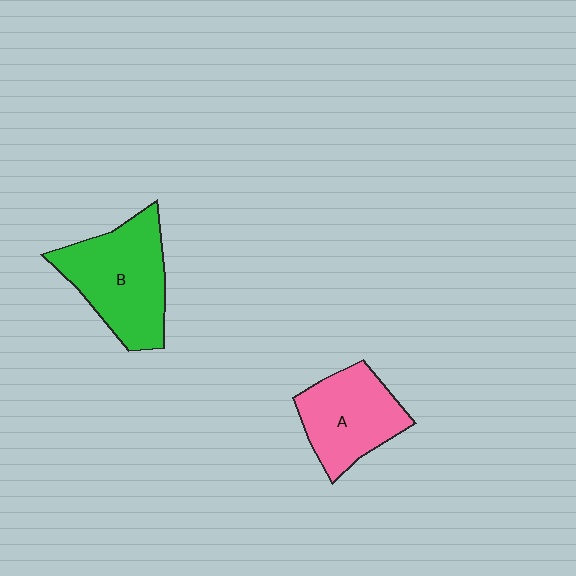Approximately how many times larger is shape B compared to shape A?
Approximately 1.3 times.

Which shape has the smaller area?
Shape A (pink).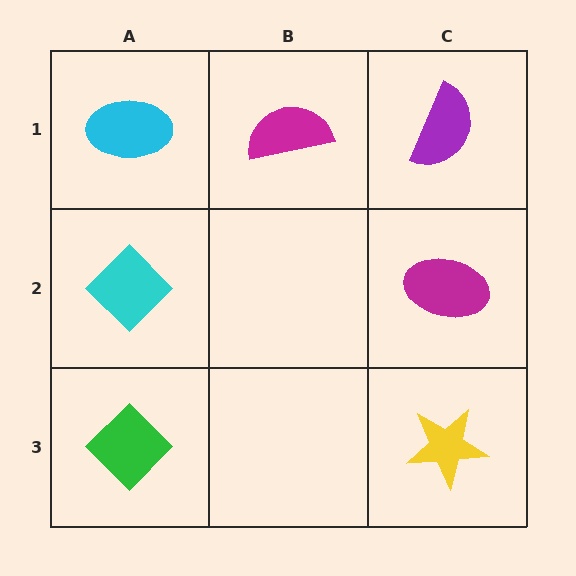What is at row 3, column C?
A yellow star.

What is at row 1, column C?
A purple semicircle.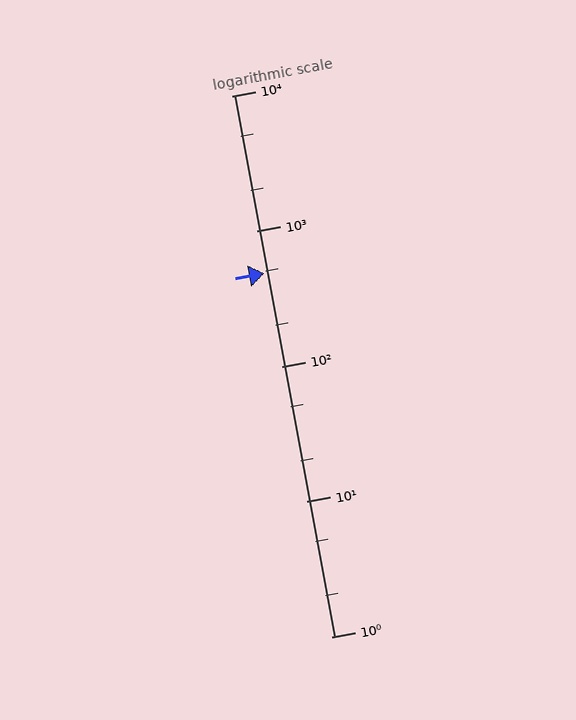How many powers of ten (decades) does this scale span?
The scale spans 4 decades, from 1 to 10000.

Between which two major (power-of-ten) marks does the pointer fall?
The pointer is between 100 and 1000.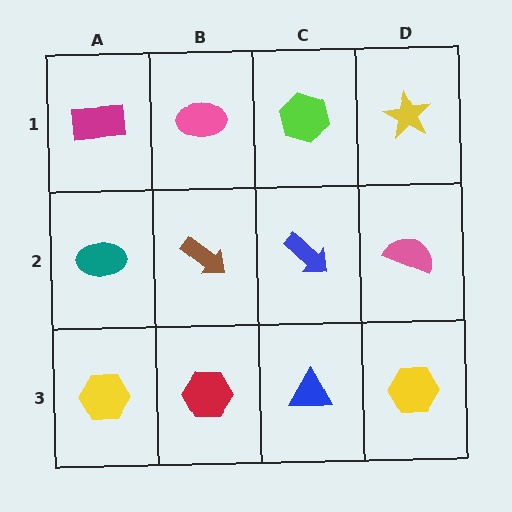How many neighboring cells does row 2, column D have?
3.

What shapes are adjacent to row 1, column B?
A brown arrow (row 2, column B), a magenta rectangle (row 1, column A), a lime hexagon (row 1, column C).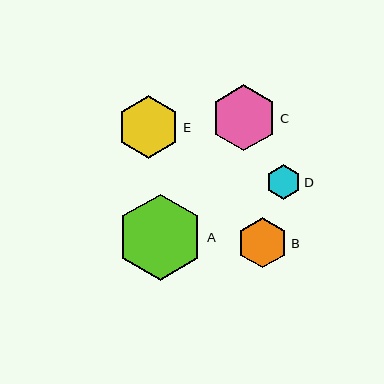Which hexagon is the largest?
Hexagon A is the largest with a size of approximately 86 pixels.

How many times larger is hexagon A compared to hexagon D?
Hexagon A is approximately 2.5 times the size of hexagon D.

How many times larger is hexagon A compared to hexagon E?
Hexagon A is approximately 1.4 times the size of hexagon E.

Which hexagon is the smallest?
Hexagon D is the smallest with a size of approximately 35 pixels.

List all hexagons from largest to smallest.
From largest to smallest: A, C, E, B, D.